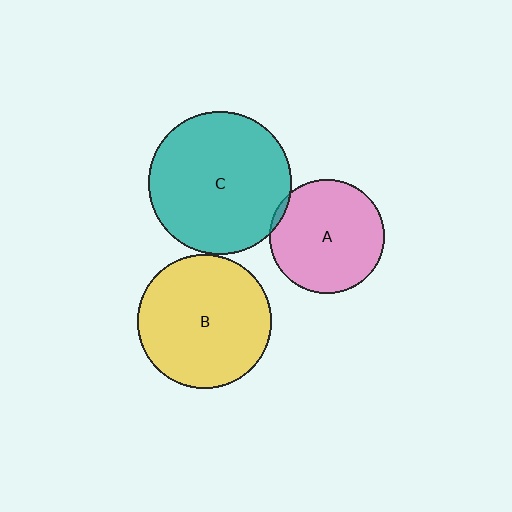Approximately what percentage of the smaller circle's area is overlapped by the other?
Approximately 5%.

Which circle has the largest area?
Circle C (teal).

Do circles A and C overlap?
Yes.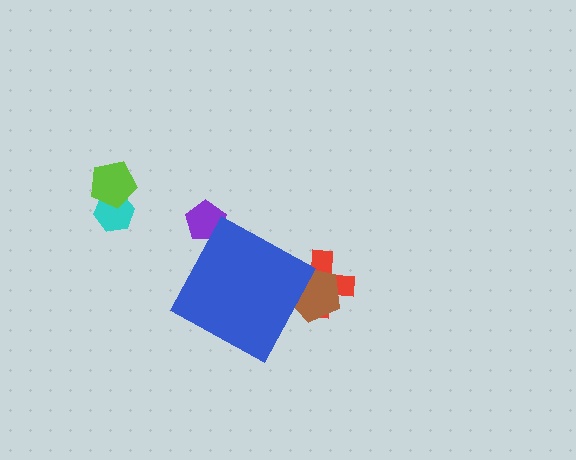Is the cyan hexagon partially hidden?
No, the cyan hexagon is fully visible.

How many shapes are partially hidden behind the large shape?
3 shapes are partially hidden.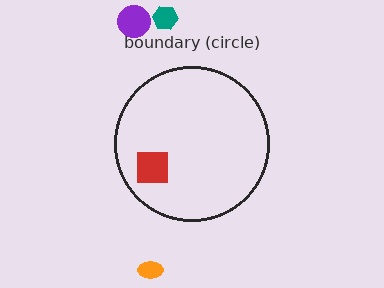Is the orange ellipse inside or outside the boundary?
Outside.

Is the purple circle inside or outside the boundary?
Outside.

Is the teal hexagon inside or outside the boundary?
Outside.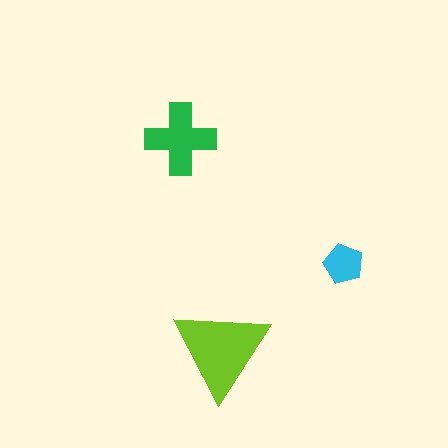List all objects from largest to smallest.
The lime triangle, the green cross, the cyan pentagon.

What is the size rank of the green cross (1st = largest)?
2nd.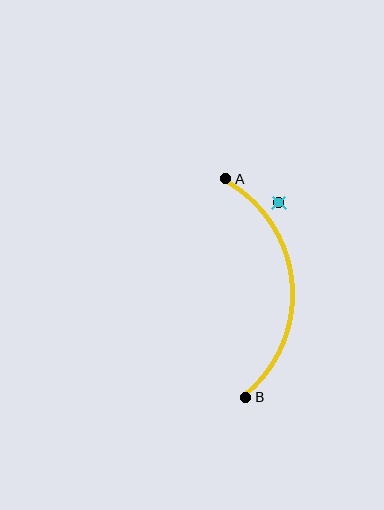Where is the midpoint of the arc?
The arc midpoint is the point on the curve farthest from the straight line joining A and B. It sits to the right of that line.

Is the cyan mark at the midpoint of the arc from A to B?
No — the cyan mark does not lie on the arc at all. It sits slightly outside the curve.